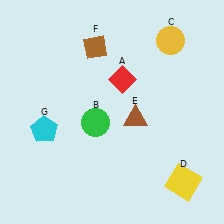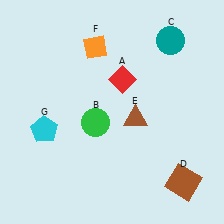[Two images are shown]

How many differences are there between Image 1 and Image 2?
There are 3 differences between the two images.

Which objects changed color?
C changed from yellow to teal. D changed from yellow to brown. F changed from brown to orange.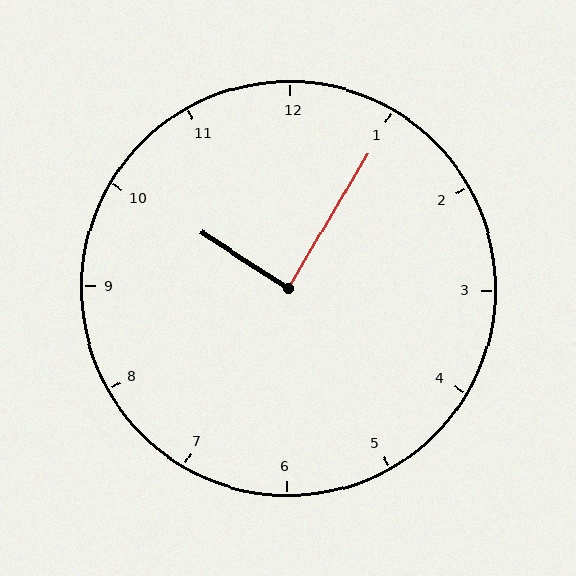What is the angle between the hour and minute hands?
Approximately 88 degrees.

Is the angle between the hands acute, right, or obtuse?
It is right.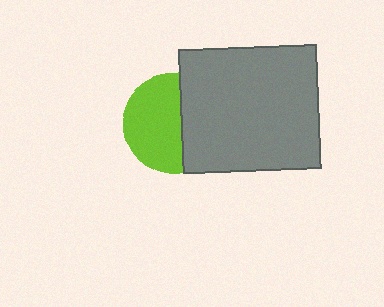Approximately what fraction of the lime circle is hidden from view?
Roughly 42% of the lime circle is hidden behind the gray rectangle.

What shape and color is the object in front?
The object in front is a gray rectangle.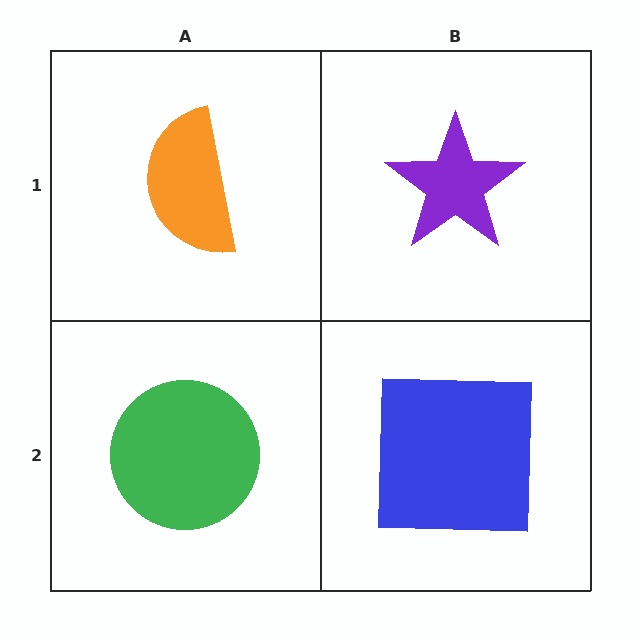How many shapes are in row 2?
2 shapes.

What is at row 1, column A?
An orange semicircle.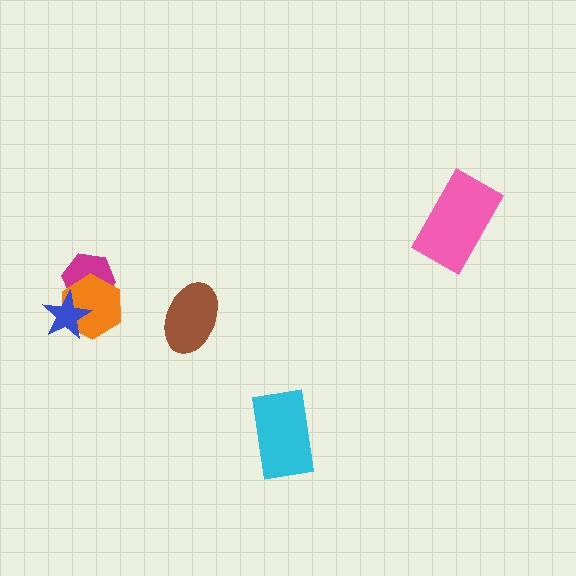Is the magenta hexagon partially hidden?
Yes, it is partially covered by another shape.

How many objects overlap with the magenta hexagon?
2 objects overlap with the magenta hexagon.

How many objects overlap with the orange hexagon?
2 objects overlap with the orange hexagon.